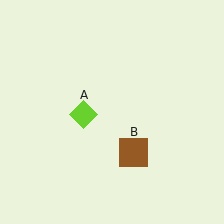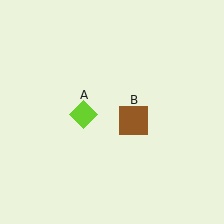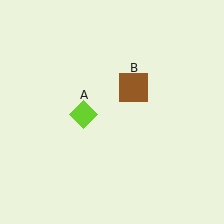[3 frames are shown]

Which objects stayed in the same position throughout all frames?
Lime diamond (object A) remained stationary.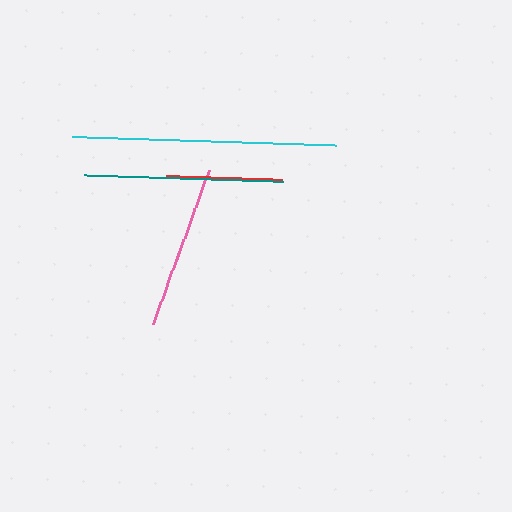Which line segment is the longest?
The cyan line is the longest at approximately 265 pixels.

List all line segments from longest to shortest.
From longest to shortest: cyan, teal, pink, red.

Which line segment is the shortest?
The red line is the shortest at approximately 117 pixels.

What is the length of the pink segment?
The pink segment is approximately 164 pixels long.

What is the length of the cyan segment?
The cyan segment is approximately 265 pixels long.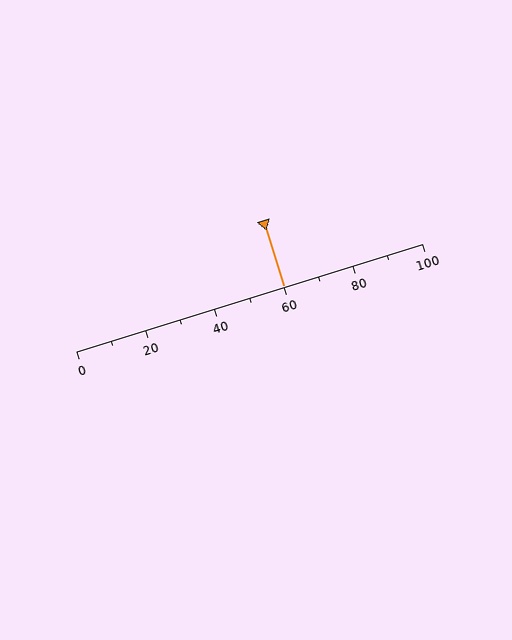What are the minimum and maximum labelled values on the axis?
The axis runs from 0 to 100.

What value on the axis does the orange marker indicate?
The marker indicates approximately 60.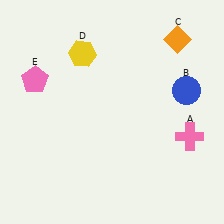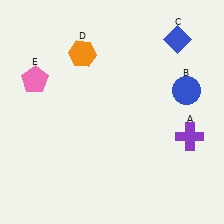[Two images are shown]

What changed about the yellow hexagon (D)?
In Image 1, D is yellow. In Image 2, it changed to orange.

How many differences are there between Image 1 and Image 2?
There are 3 differences between the two images.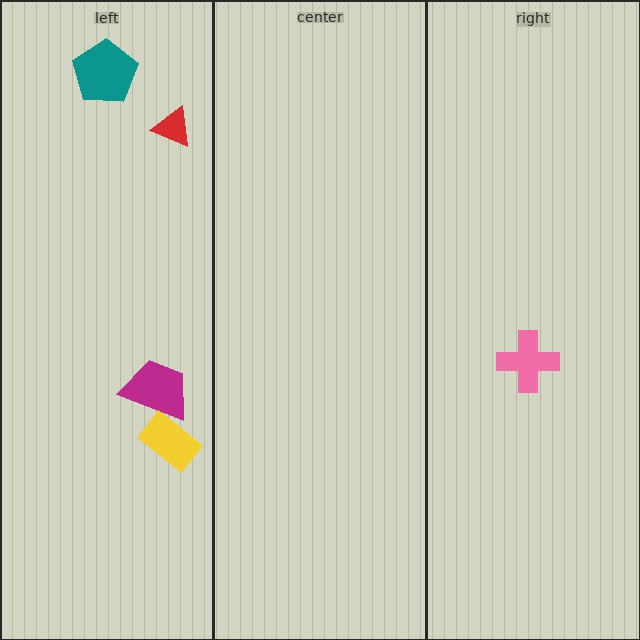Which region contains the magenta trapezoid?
The left region.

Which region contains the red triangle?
The left region.